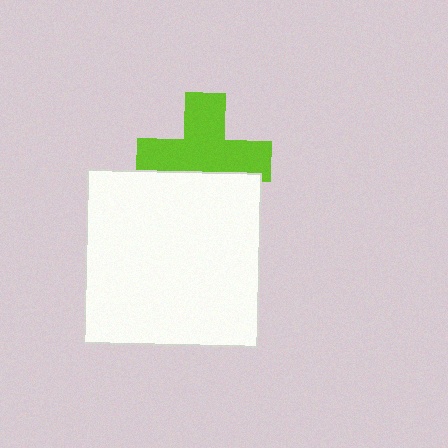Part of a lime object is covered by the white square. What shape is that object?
It is a cross.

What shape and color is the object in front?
The object in front is a white square.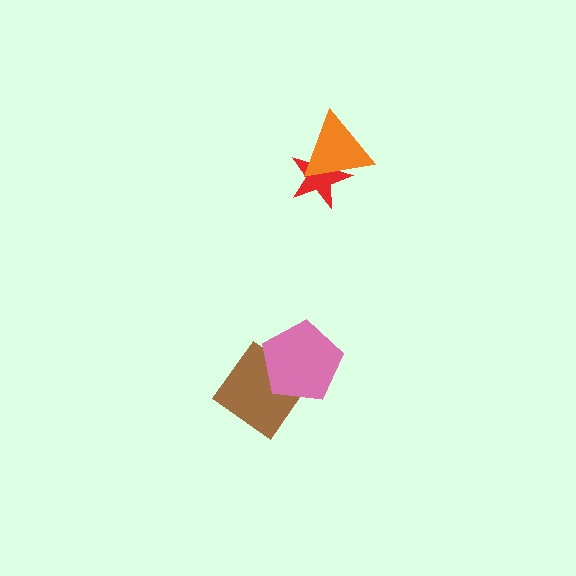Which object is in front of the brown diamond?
The pink pentagon is in front of the brown diamond.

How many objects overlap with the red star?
1 object overlaps with the red star.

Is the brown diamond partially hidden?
Yes, it is partially covered by another shape.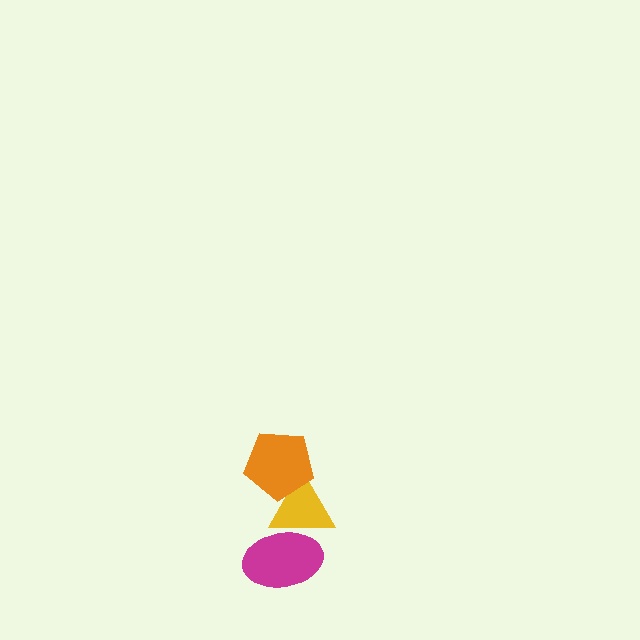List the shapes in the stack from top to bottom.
From top to bottom: the orange pentagon, the yellow triangle, the magenta ellipse.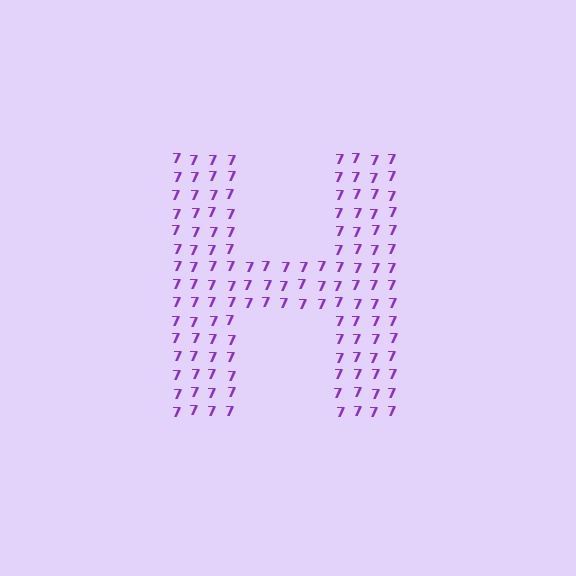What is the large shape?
The large shape is the letter H.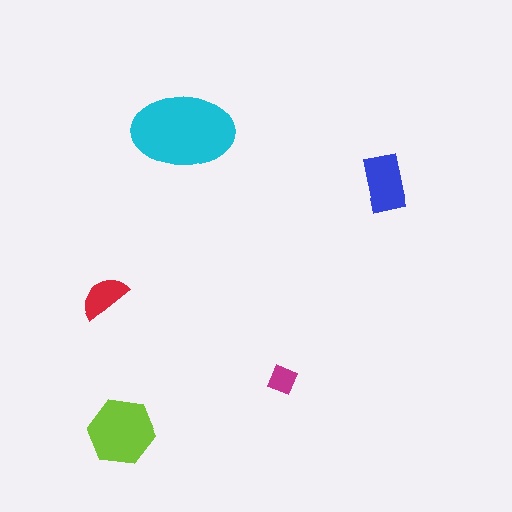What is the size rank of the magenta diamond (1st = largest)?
5th.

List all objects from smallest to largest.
The magenta diamond, the red semicircle, the blue rectangle, the lime hexagon, the cyan ellipse.